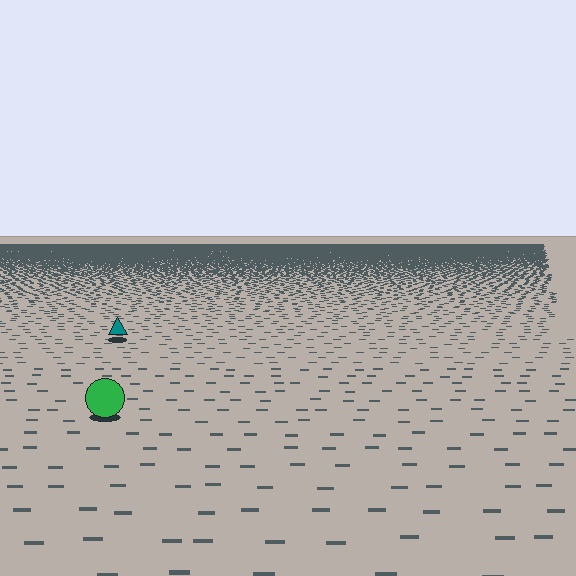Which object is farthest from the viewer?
The teal triangle is farthest from the viewer. It appears smaller and the ground texture around it is denser.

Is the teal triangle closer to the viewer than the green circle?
No. The green circle is closer — you can tell from the texture gradient: the ground texture is coarser near it.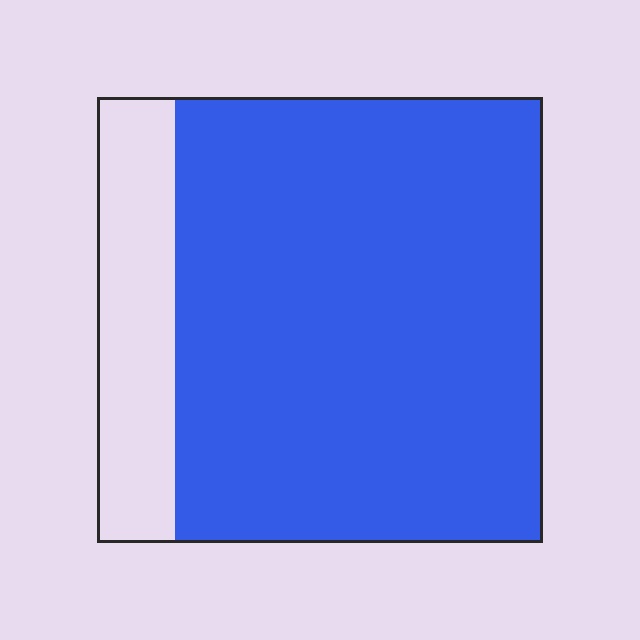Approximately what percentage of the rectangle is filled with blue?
Approximately 85%.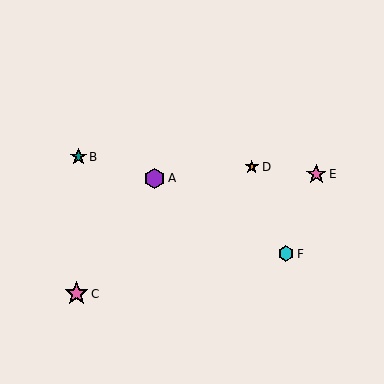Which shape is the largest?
The pink star (labeled C) is the largest.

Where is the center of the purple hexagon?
The center of the purple hexagon is at (155, 178).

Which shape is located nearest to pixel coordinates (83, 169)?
The teal star (labeled B) at (78, 157) is nearest to that location.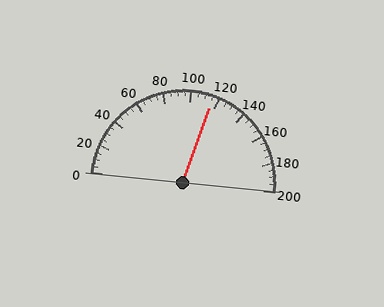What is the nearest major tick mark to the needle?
The nearest major tick mark is 120.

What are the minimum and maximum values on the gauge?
The gauge ranges from 0 to 200.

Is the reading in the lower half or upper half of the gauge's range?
The reading is in the upper half of the range (0 to 200).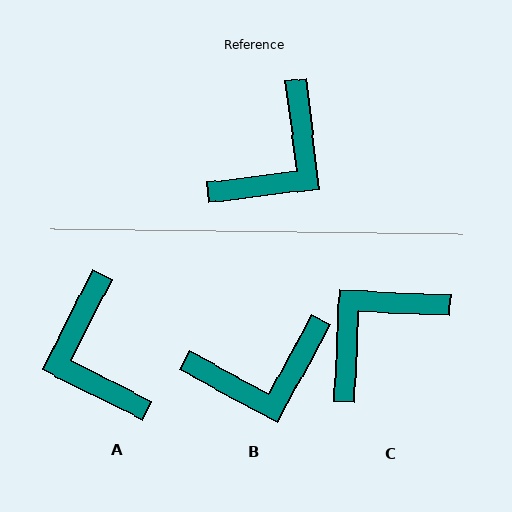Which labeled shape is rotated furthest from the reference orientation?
C, about 171 degrees away.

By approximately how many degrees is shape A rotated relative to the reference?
Approximately 124 degrees clockwise.